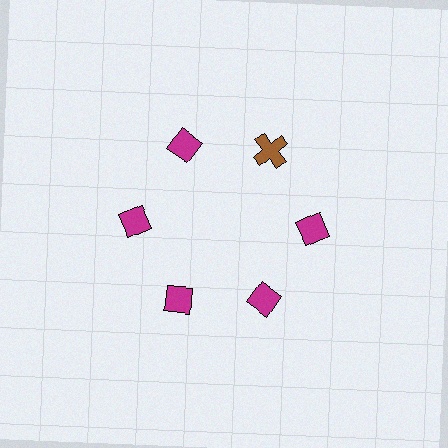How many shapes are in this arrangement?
There are 6 shapes arranged in a ring pattern.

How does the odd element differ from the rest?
It differs in both color (brown instead of magenta) and shape (cross instead of diamond).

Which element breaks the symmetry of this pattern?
The brown cross at roughly the 1 o'clock position breaks the symmetry. All other shapes are magenta diamonds.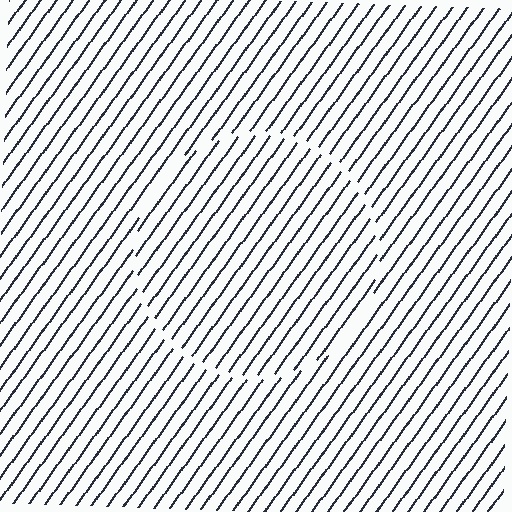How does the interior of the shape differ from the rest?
The interior of the shape contains the same grating, shifted by half a period — the contour is defined by the phase discontinuity where line-ends from the inner and outer gratings abut.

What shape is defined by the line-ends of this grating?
An illusory circle. The interior of the shape contains the same grating, shifted by half a period — the contour is defined by the phase discontinuity where line-ends from the inner and outer gratings abut.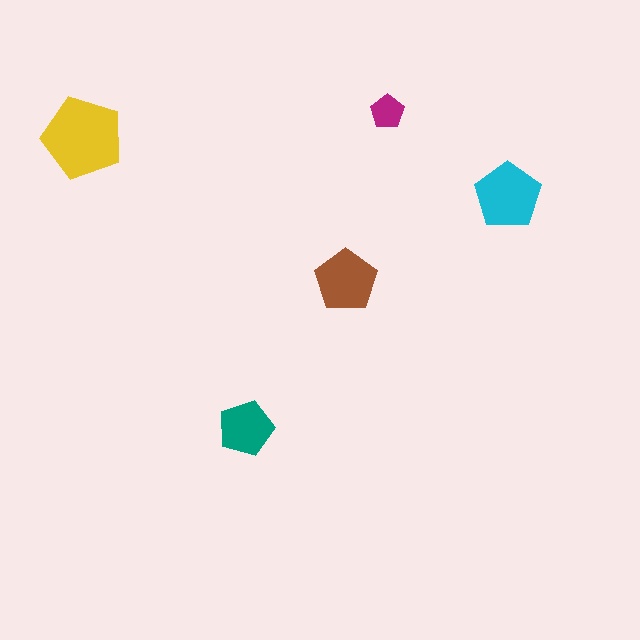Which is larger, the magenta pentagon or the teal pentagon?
The teal one.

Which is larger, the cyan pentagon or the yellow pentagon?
The yellow one.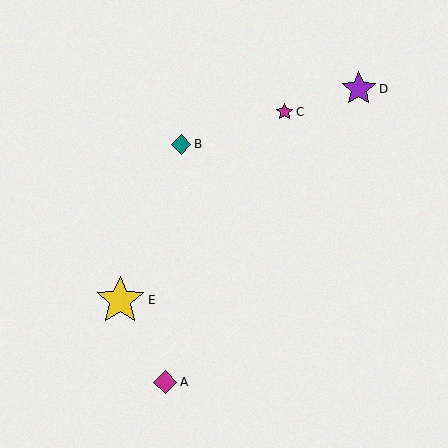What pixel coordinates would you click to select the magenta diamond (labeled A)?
Click at (165, 382) to select the magenta diamond A.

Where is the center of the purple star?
The center of the purple star is at (359, 89).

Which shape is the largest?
The yellow star (labeled E) is the largest.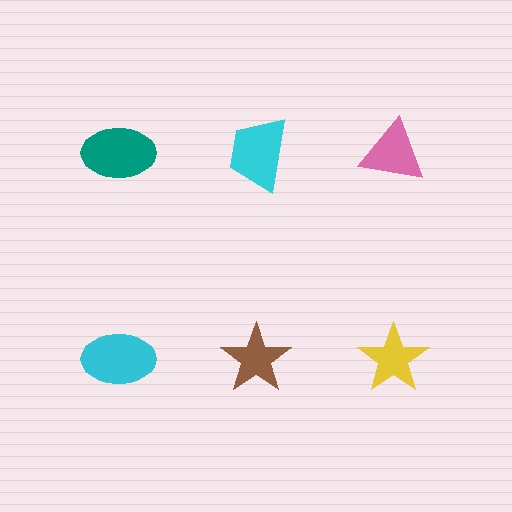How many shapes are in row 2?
3 shapes.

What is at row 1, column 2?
A cyan trapezoid.